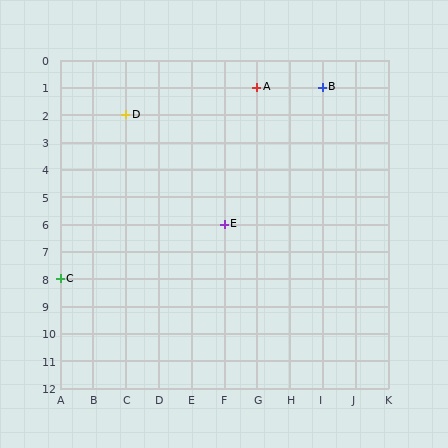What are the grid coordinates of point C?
Point C is at grid coordinates (A, 8).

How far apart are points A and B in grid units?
Points A and B are 2 columns apart.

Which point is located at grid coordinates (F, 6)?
Point E is at (F, 6).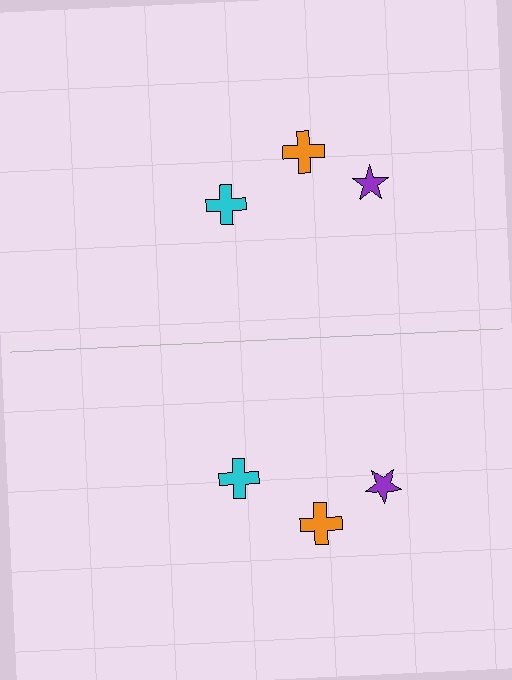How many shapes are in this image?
There are 6 shapes in this image.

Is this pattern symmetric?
Yes, this pattern has bilateral (reflection) symmetry.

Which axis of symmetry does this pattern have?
The pattern has a horizontal axis of symmetry running through the center of the image.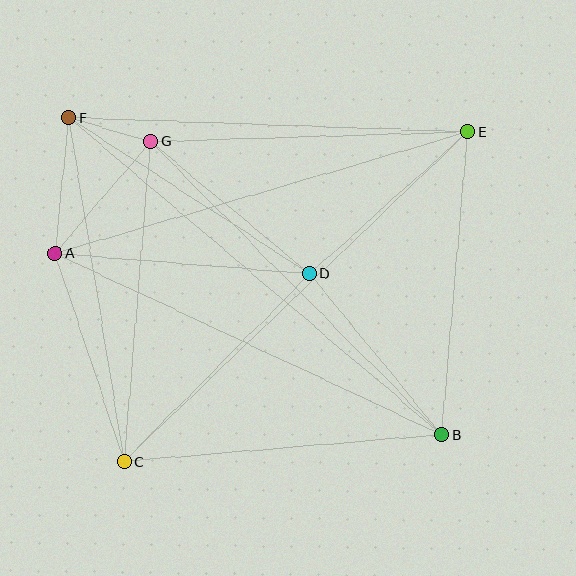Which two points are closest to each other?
Points F and G are closest to each other.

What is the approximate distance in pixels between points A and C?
The distance between A and C is approximately 219 pixels.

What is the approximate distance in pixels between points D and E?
The distance between D and E is approximately 213 pixels.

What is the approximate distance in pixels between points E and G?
The distance between E and G is approximately 317 pixels.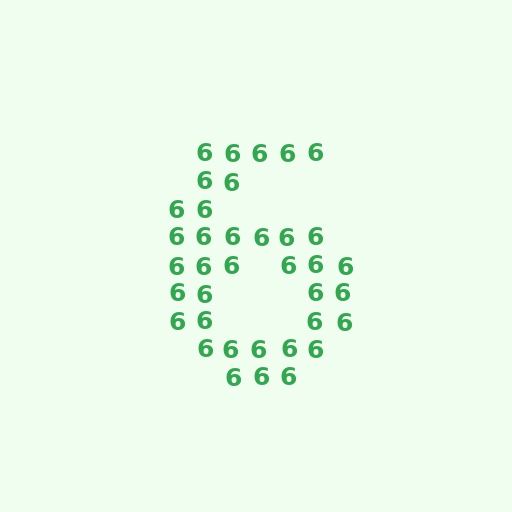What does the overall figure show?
The overall figure shows the digit 6.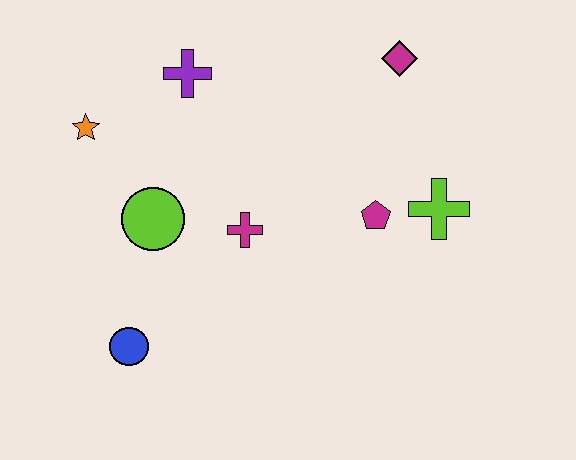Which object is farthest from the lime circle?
The magenta diamond is farthest from the lime circle.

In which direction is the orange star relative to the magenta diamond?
The orange star is to the left of the magenta diamond.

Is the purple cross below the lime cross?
No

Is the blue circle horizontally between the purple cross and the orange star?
Yes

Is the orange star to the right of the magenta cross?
No